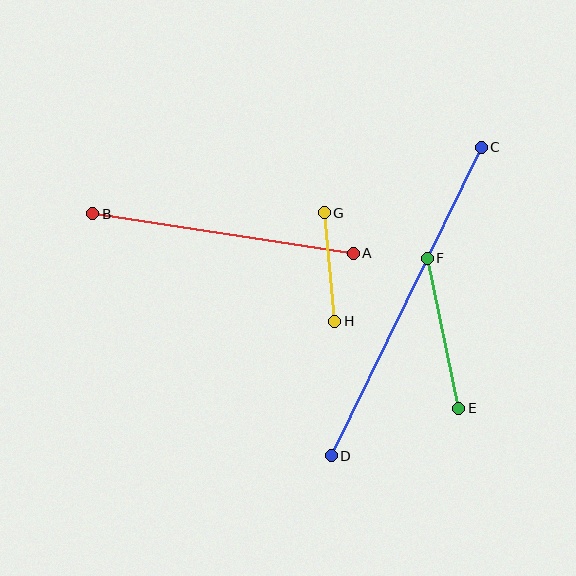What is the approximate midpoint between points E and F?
The midpoint is at approximately (443, 333) pixels.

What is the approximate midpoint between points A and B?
The midpoint is at approximately (223, 234) pixels.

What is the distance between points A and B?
The distance is approximately 263 pixels.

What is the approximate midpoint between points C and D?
The midpoint is at approximately (406, 302) pixels.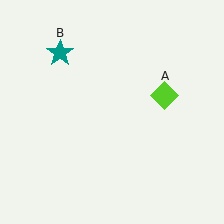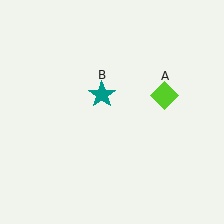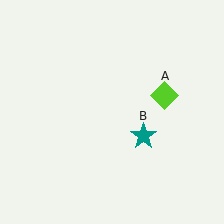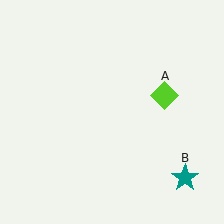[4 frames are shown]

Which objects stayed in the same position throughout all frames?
Lime diamond (object A) remained stationary.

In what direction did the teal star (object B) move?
The teal star (object B) moved down and to the right.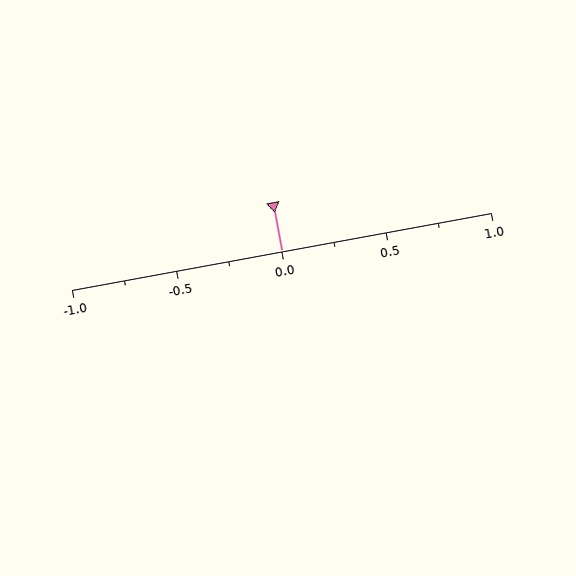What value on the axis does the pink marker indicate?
The marker indicates approximately 0.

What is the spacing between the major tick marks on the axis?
The major ticks are spaced 0.5 apart.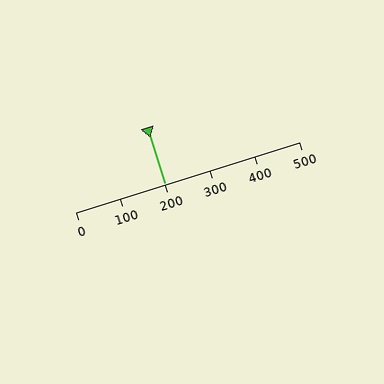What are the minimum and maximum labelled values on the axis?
The axis runs from 0 to 500.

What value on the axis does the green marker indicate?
The marker indicates approximately 200.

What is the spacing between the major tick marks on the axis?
The major ticks are spaced 100 apart.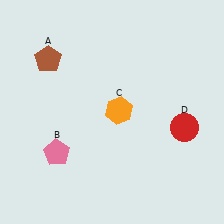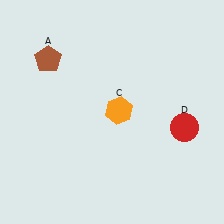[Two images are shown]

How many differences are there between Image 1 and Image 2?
There is 1 difference between the two images.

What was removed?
The pink pentagon (B) was removed in Image 2.